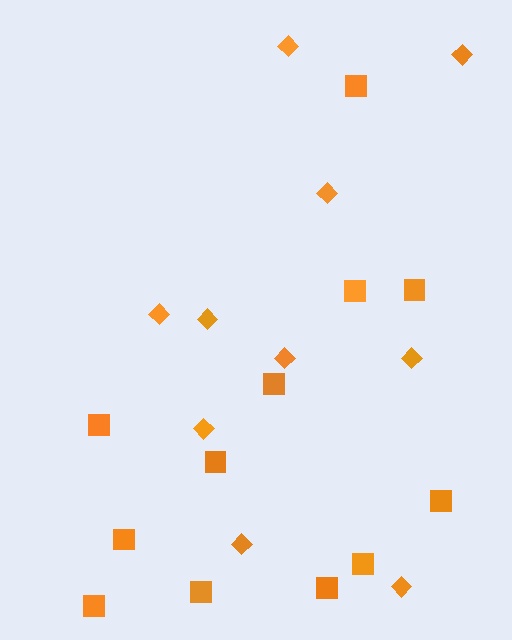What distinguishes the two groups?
There are 2 groups: one group of squares (12) and one group of diamonds (10).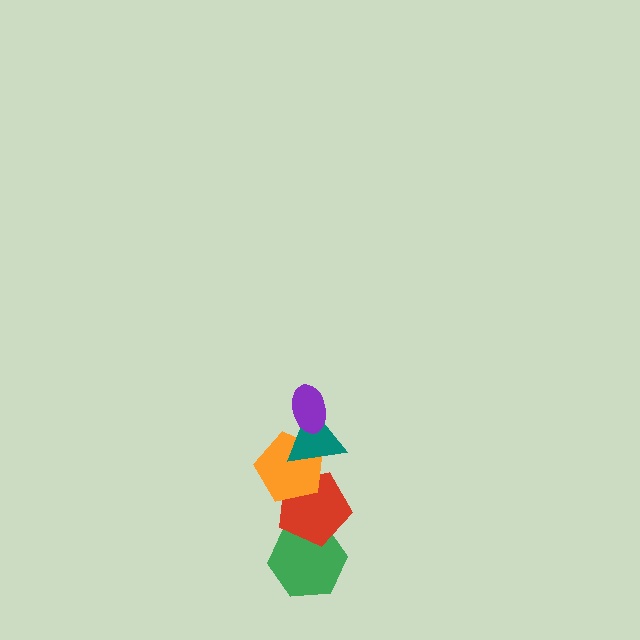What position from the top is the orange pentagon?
The orange pentagon is 3rd from the top.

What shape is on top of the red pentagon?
The orange pentagon is on top of the red pentagon.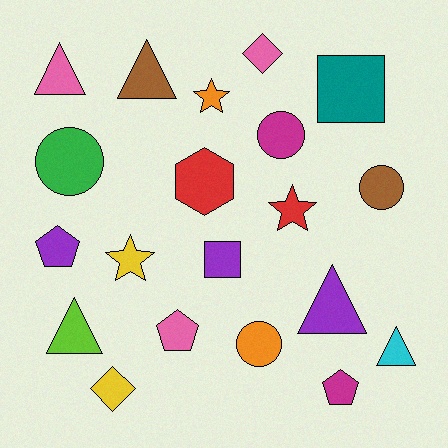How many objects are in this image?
There are 20 objects.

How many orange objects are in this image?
There are 2 orange objects.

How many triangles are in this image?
There are 5 triangles.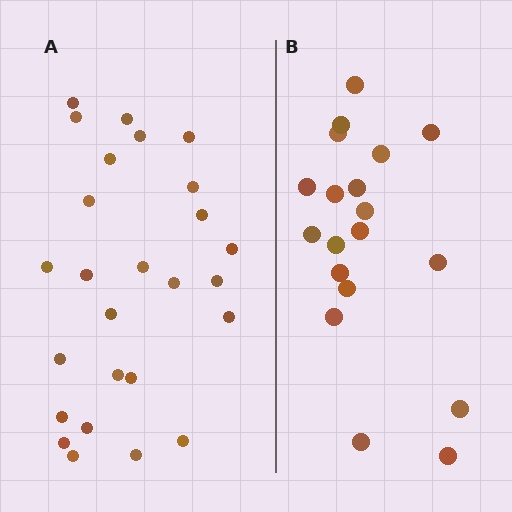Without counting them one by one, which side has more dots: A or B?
Region A (the left region) has more dots.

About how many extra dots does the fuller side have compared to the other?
Region A has roughly 8 or so more dots than region B.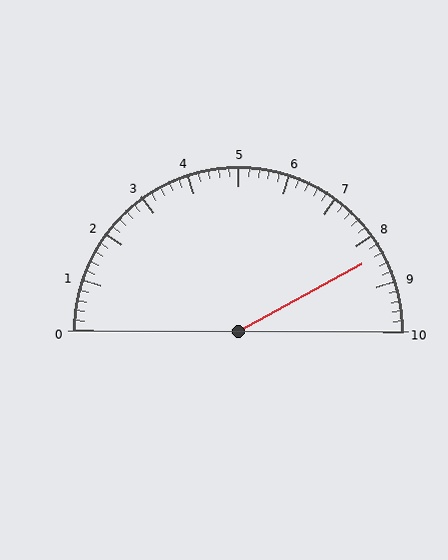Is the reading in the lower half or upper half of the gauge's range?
The reading is in the upper half of the range (0 to 10).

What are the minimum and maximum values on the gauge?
The gauge ranges from 0 to 10.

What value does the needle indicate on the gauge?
The needle indicates approximately 8.4.